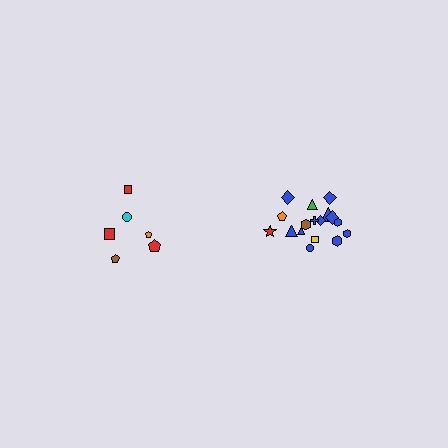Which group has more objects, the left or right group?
The right group.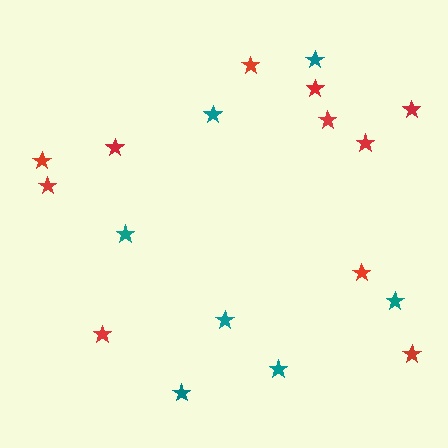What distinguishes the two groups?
There are 2 groups: one group of teal stars (7) and one group of red stars (11).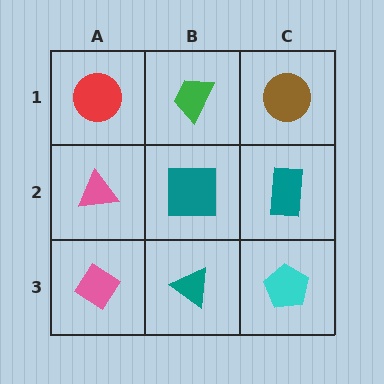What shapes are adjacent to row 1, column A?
A pink triangle (row 2, column A), a green trapezoid (row 1, column B).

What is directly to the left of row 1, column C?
A green trapezoid.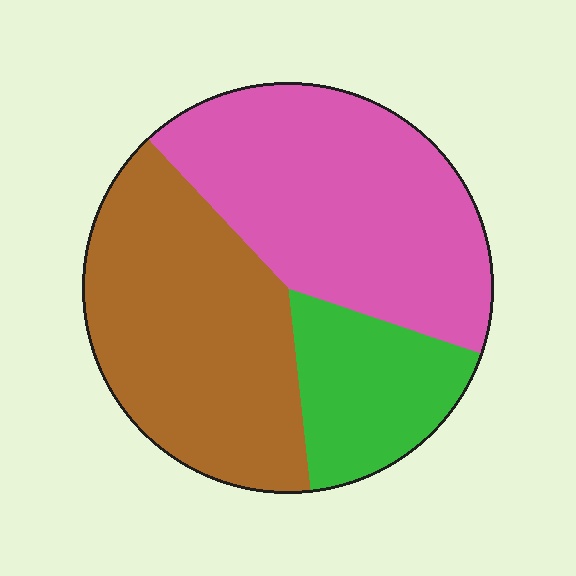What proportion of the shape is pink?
Pink takes up between a third and a half of the shape.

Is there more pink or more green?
Pink.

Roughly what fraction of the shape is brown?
Brown takes up about two fifths (2/5) of the shape.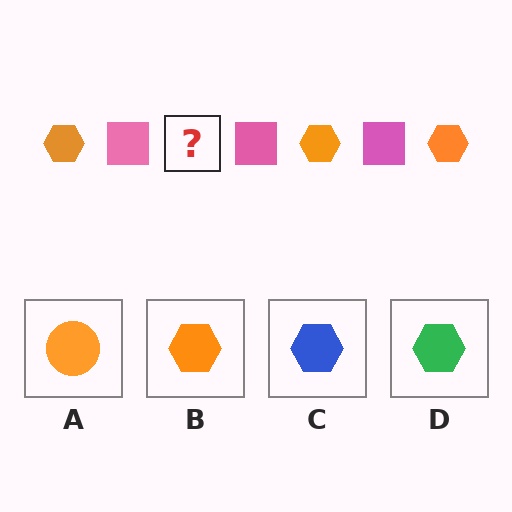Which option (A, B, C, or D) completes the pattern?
B.